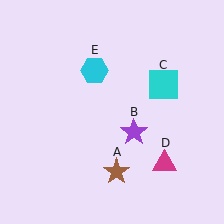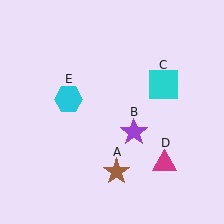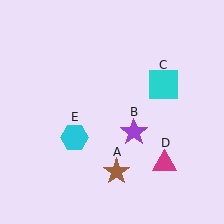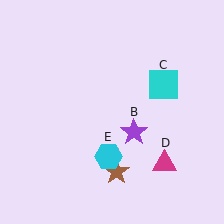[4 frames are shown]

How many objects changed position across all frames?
1 object changed position: cyan hexagon (object E).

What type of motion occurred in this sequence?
The cyan hexagon (object E) rotated counterclockwise around the center of the scene.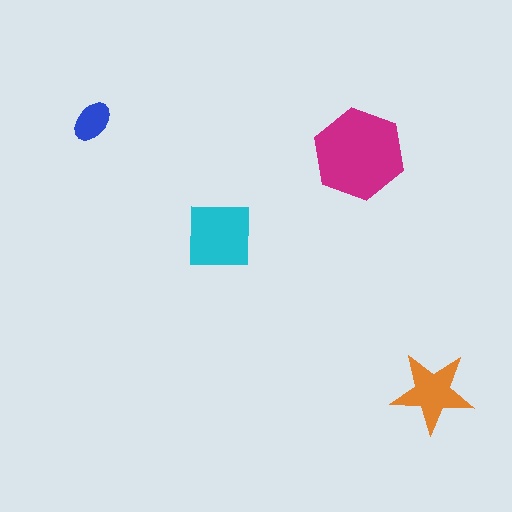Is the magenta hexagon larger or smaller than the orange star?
Larger.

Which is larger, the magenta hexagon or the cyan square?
The magenta hexagon.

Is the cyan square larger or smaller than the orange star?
Larger.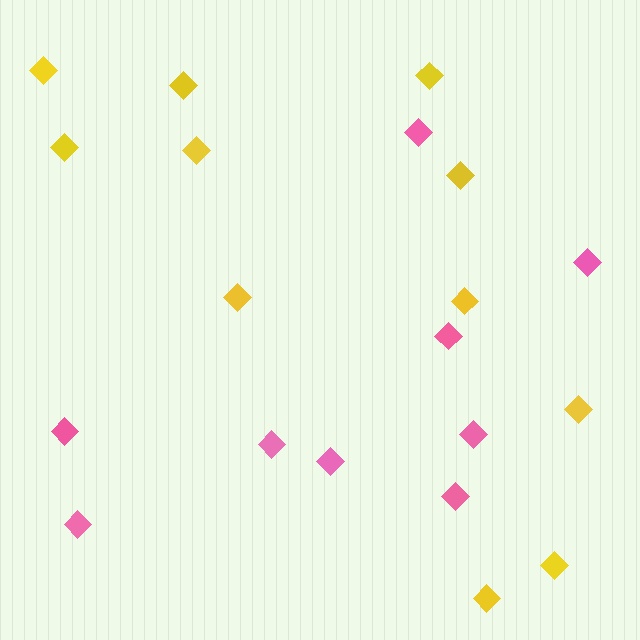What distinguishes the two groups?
There are 2 groups: one group of pink diamonds (9) and one group of yellow diamonds (11).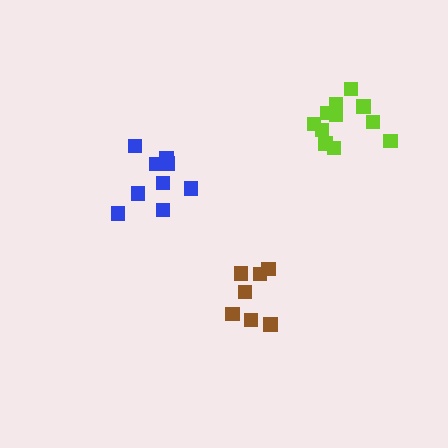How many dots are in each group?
Group 1: 7 dots, Group 2: 9 dots, Group 3: 11 dots (27 total).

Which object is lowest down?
The brown cluster is bottommost.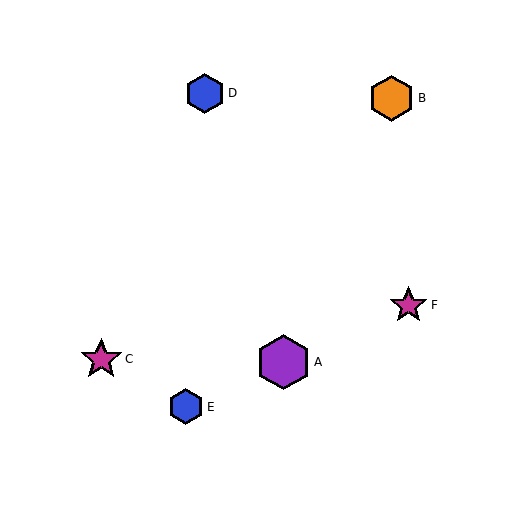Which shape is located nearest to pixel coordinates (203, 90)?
The blue hexagon (labeled D) at (205, 93) is nearest to that location.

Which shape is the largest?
The purple hexagon (labeled A) is the largest.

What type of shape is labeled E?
Shape E is a blue hexagon.